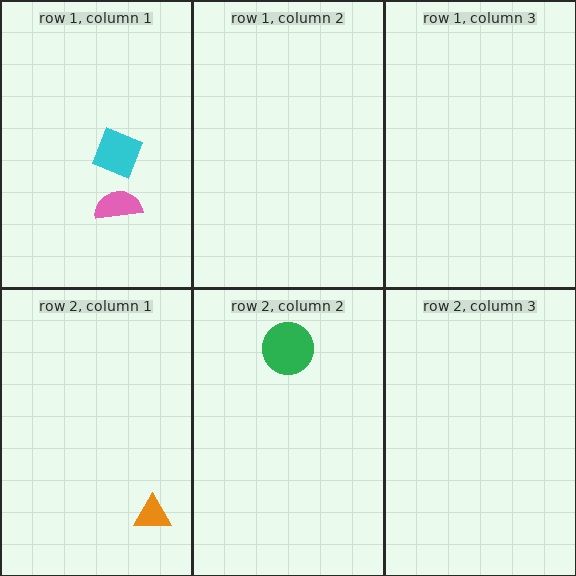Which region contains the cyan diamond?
The row 1, column 1 region.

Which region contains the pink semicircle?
The row 1, column 1 region.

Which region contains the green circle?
The row 2, column 2 region.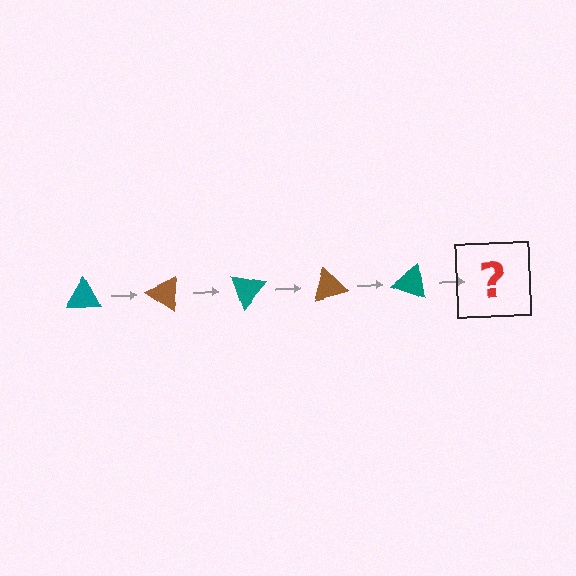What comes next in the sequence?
The next element should be a brown triangle, rotated 175 degrees from the start.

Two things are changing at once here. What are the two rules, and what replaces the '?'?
The two rules are that it rotates 35 degrees each step and the color cycles through teal and brown. The '?' should be a brown triangle, rotated 175 degrees from the start.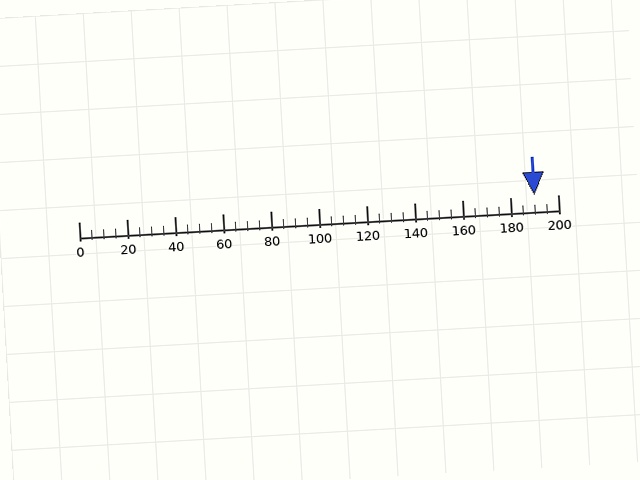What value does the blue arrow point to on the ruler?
The blue arrow points to approximately 190.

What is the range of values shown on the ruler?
The ruler shows values from 0 to 200.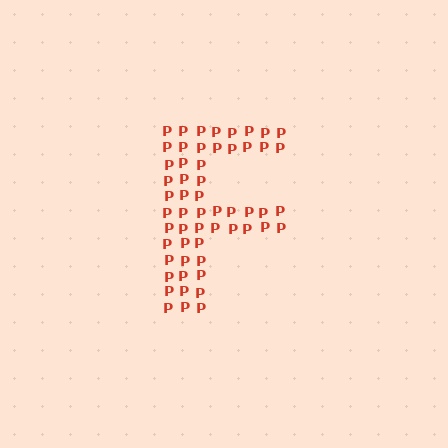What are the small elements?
The small elements are letter P's.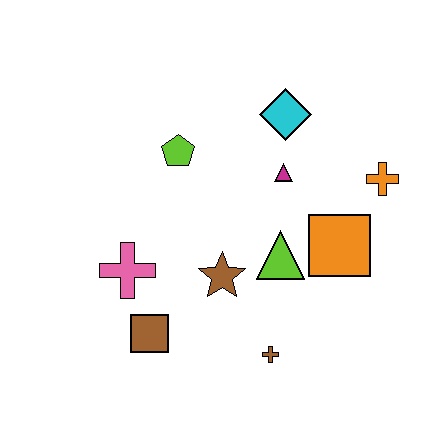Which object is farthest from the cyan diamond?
The brown square is farthest from the cyan diamond.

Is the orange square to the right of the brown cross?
Yes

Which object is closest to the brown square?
The pink cross is closest to the brown square.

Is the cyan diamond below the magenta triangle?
No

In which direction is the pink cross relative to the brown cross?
The pink cross is to the left of the brown cross.